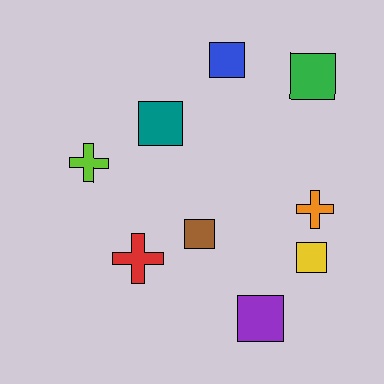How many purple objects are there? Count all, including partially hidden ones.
There is 1 purple object.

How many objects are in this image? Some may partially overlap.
There are 9 objects.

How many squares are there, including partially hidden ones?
There are 6 squares.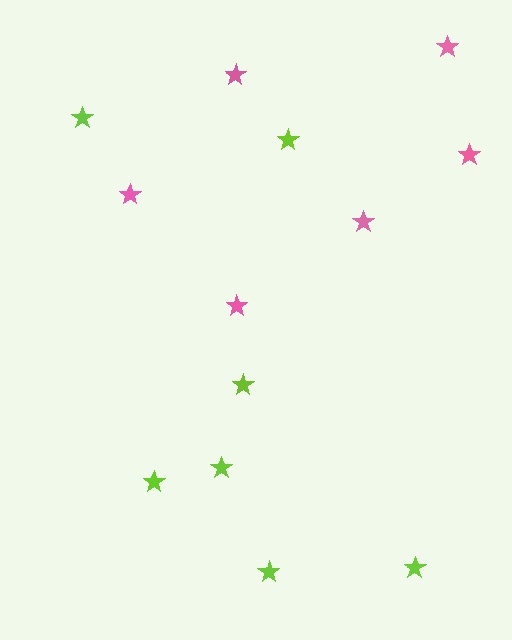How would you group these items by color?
There are 2 groups: one group of lime stars (7) and one group of pink stars (6).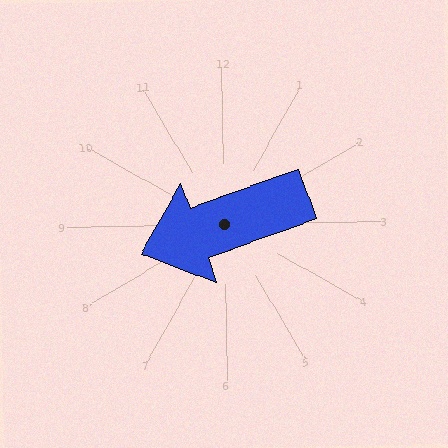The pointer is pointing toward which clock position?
Roughly 8 o'clock.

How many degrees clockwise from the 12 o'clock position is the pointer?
Approximately 251 degrees.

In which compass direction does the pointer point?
West.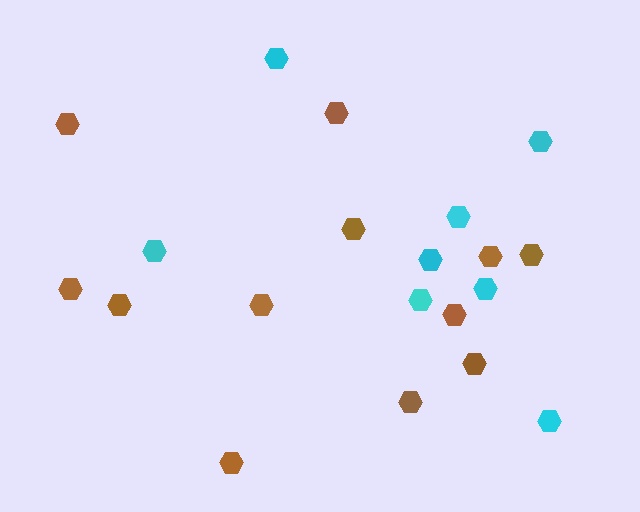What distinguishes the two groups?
There are 2 groups: one group of cyan hexagons (8) and one group of brown hexagons (12).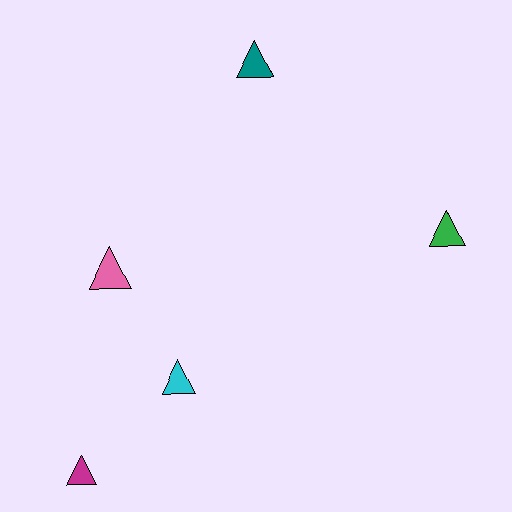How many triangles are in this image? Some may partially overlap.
There are 5 triangles.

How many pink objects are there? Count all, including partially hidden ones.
There is 1 pink object.